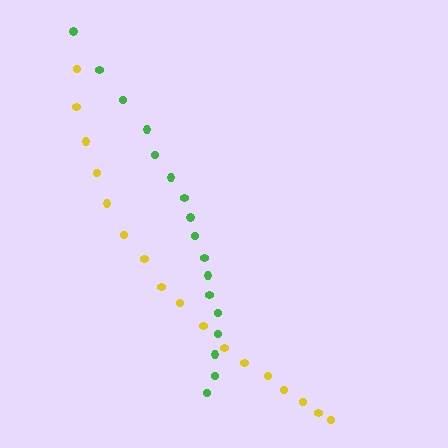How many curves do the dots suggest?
There are 2 distinct paths.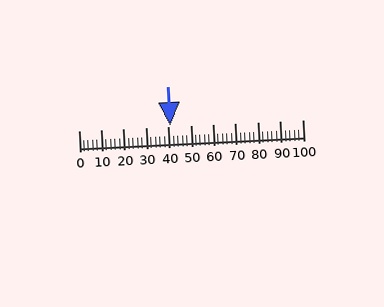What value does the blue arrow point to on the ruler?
The blue arrow points to approximately 41.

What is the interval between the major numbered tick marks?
The major tick marks are spaced 10 units apart.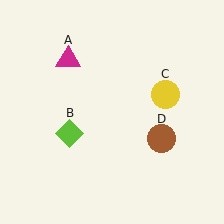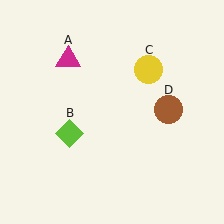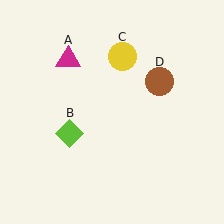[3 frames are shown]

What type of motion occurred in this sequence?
The yellow circle (object C), brown circle (object D) rotated counterclockwise around the center of the scene.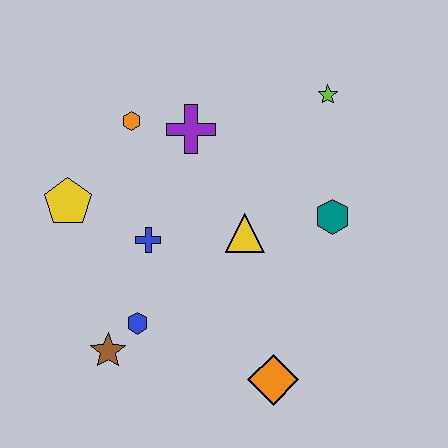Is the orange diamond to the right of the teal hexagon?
No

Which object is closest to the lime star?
The teal hexagon is closest to the lime star.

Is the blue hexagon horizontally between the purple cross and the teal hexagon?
No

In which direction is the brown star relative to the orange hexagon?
The brown star is below the orange hexagon.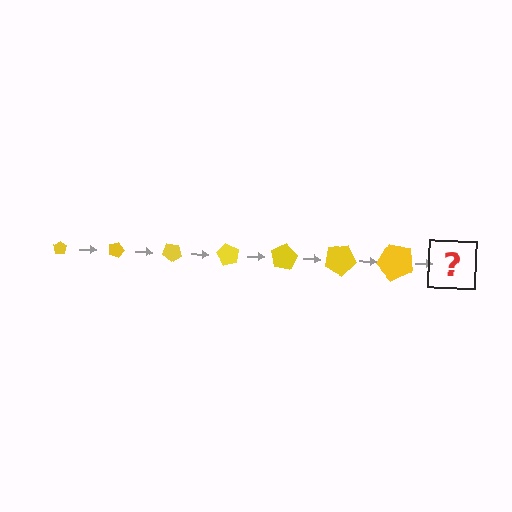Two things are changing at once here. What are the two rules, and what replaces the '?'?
The two rules are that the pentagon grows larger each step and it rotates 20 degrees each step. The '?' should be a pentagon, larger than the previous one and rotated 140 degrees from the start.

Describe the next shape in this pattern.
It should be a pentagon, larger than the previous one and rotated 140 degrees from the start.